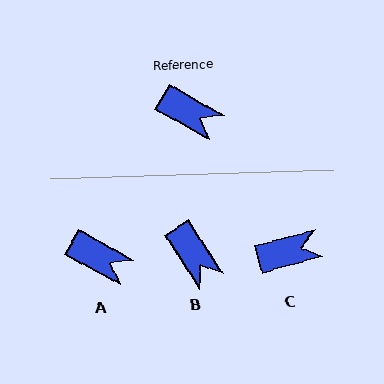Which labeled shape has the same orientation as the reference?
A.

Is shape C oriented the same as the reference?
No, it is off by about 44 degrees.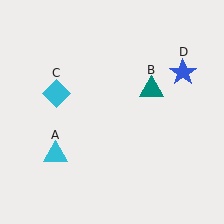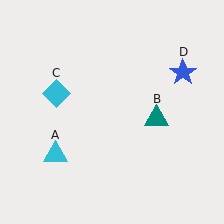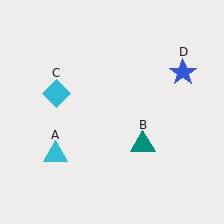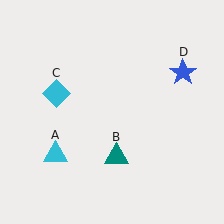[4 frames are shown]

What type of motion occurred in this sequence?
The teal triangle (object B) rotated clockwise around the center of the scene.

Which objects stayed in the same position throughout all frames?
Cyan triangle (object A) and cyan diamond (object C) and blue star (object D) remained stationary.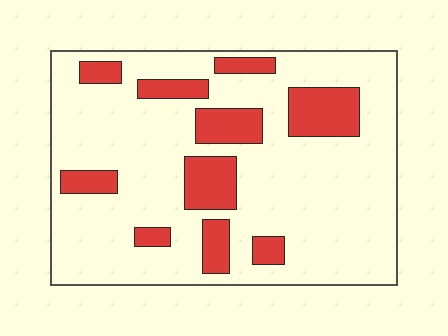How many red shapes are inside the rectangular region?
10.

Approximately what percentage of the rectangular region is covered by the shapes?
Approximately 20%.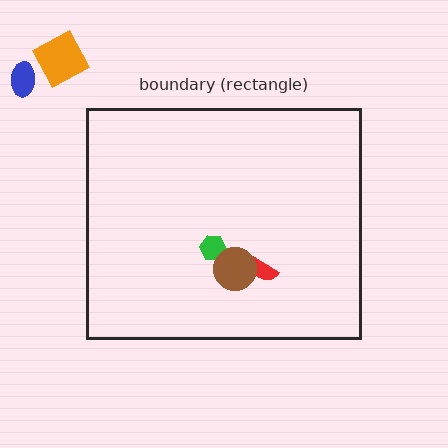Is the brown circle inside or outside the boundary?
Inside.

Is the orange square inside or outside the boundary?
Outside.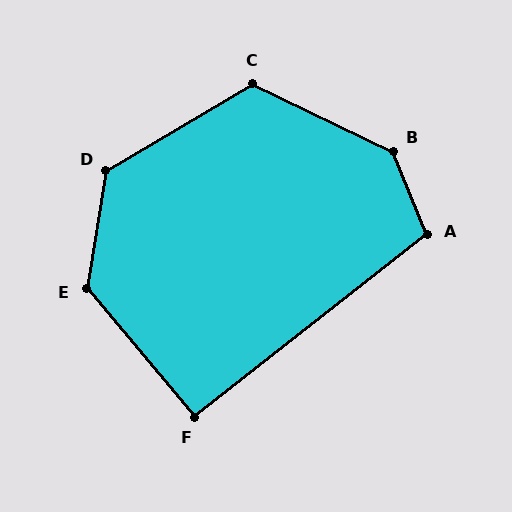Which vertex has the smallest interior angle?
F, at approximately 92 degrees.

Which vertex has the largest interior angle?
B, at approximately 138 degrees.